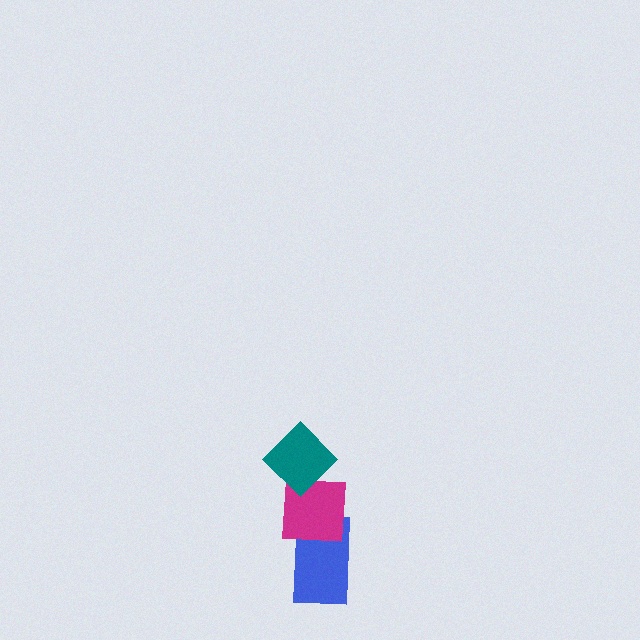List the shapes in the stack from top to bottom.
From top to bottom: the teal diamond, the magenta square, the blue rectangle.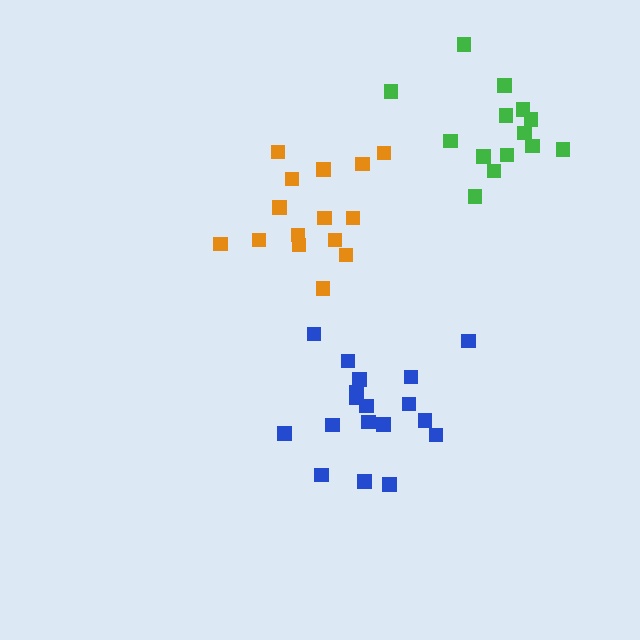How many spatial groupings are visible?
There are 3 spatial groupings.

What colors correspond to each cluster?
The clusters are colored: orange, blue, green.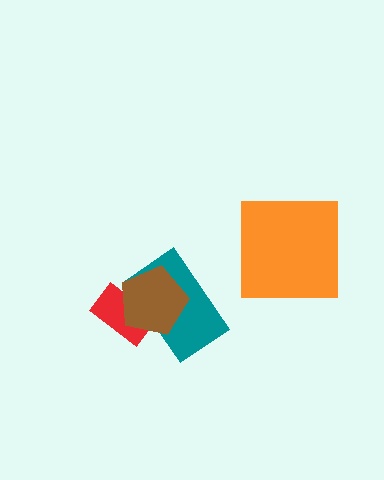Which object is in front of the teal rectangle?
The brown pentagon is in front of the teal rectangle.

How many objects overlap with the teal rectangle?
2 objects overlap with the teal rectangle.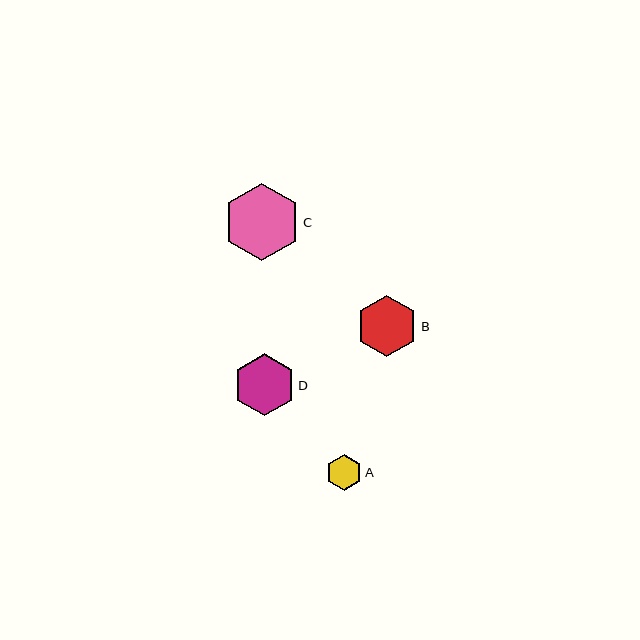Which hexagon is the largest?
Hexagon C is the largest with a size of approximately 77 pixels.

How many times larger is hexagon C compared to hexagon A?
Hexagon C is approximately 2.1 times the size of hexagon A.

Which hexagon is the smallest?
Hexagon A is the smallest with a size of approximately 36 pixels.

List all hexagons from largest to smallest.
From largest to smallest: C, D, B, A.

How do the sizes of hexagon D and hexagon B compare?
Hexagon D and hexagon B are approximately the same size.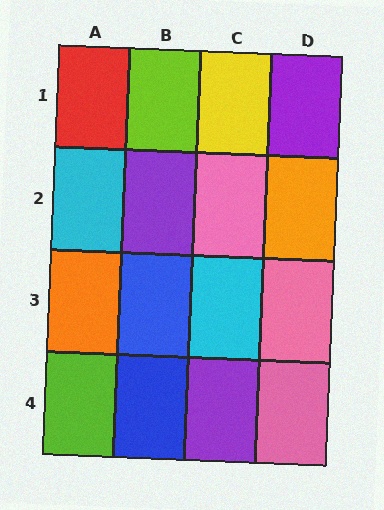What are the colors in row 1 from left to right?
Red, lime, yellow, purple.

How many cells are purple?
3 cells are purple.